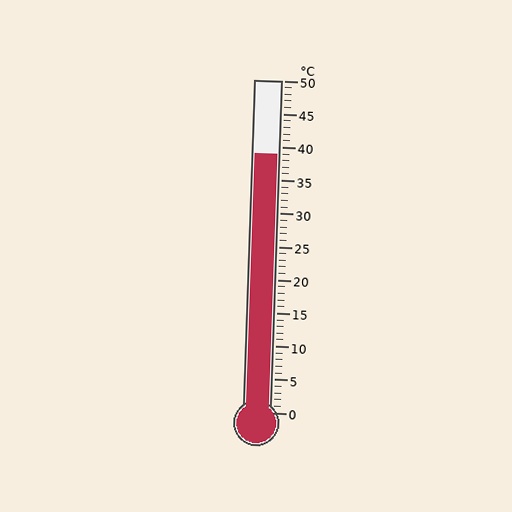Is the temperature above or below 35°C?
The temperature is above 35°C.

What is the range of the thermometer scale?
The thermometer scale ranges from 0°C to 50°C.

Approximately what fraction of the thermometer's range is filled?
The thermometer is filled to approximately 80% of its range.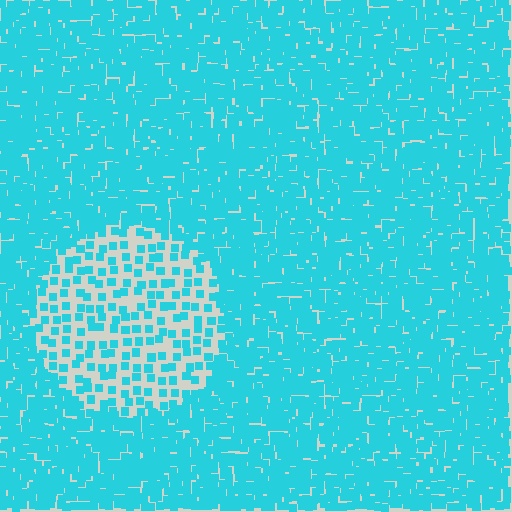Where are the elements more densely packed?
The elements are more densely packed outside the circle boundary.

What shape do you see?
I see a circle.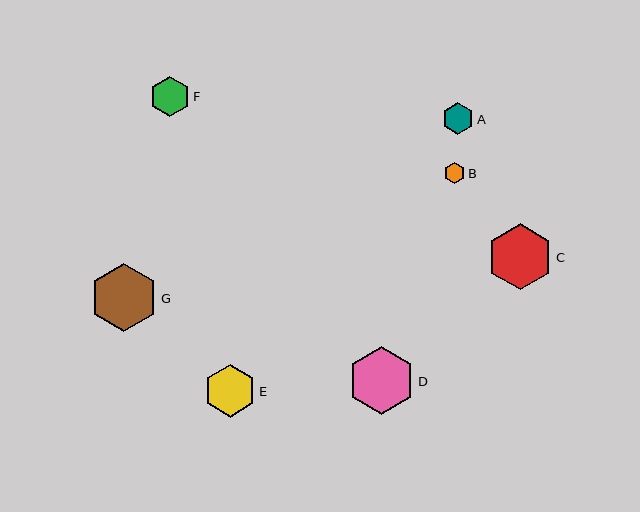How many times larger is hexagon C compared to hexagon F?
Hexagon C is approximately 1.6 times the size of hexagon F.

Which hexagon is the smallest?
Hexagon B is the smallest with a size of approximately 21 pixels.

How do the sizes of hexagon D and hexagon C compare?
Hexagon D and hexagon C are approximately the same size.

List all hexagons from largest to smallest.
From largest to smallest: G, D, C, E, F, A, B.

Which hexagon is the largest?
Hexagon G is the largest with a size of approximately 68 pixels.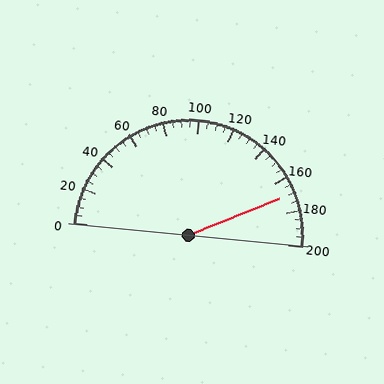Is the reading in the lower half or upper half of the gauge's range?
The reading is in the upper half of the range (0 to 200).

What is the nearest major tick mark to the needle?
The nearest major tick mark is 160.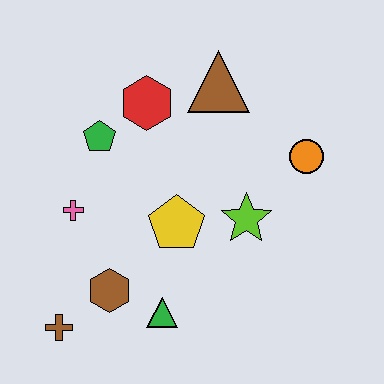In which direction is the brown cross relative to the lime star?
The brown cross is to the left of the lime star.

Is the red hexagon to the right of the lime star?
No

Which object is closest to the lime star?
The yellow pentagon is closest to the lime star.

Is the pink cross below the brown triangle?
Yes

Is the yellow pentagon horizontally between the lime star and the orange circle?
No